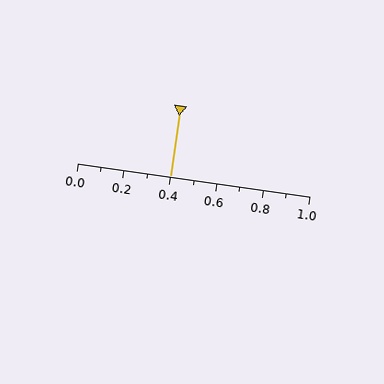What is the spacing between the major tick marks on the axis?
The major ticks are spaced 0.2 apart.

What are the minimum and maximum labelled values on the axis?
The axis runs from 0.0 to 1.0.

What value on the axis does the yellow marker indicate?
The marker indicates approximately 0.4.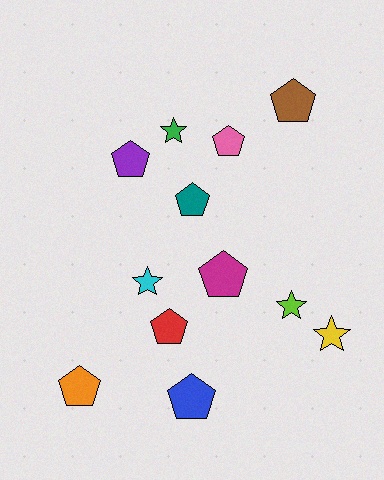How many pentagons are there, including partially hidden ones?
There are 8 pentagons.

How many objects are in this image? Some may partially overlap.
There are 12 objects.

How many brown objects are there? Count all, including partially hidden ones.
There is 1 brown object.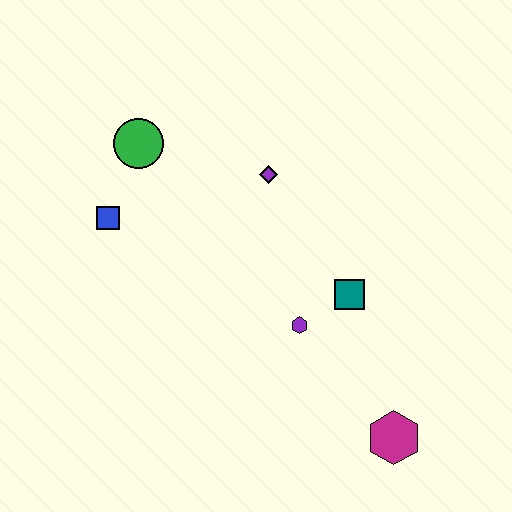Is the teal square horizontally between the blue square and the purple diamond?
No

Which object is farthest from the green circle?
The magenta hexagon is farthest from the green circle.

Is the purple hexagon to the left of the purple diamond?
No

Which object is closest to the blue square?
The green circle is closest to the blue square.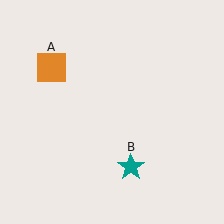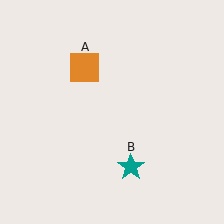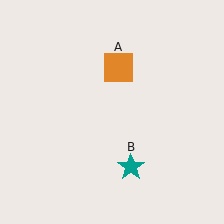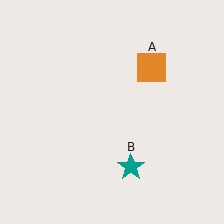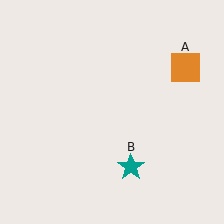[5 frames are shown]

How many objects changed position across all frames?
1 object changed position: orange square (object A).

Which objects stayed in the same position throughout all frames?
Teal star (object B) remained stationary.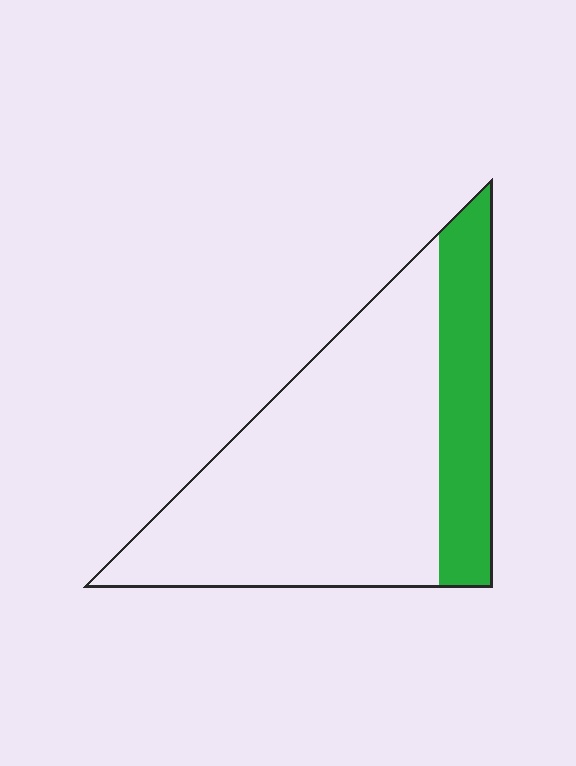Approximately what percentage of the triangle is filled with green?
Approximately 25%.